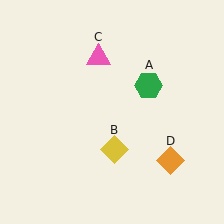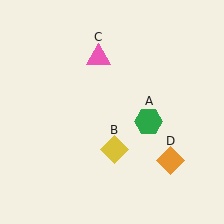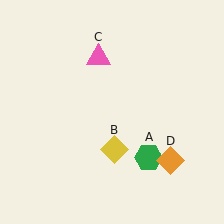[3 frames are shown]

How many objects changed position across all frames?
1 object changed position: green hexagon (object A).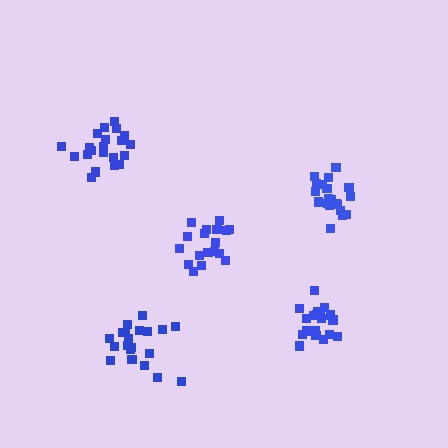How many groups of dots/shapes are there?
There are 5 groups.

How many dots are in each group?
Group 1: 21 dots, Group 2: 20 dots, Group 3: 19 dots, Group 4: 21 dots, Group 5: 21 dots (102 total).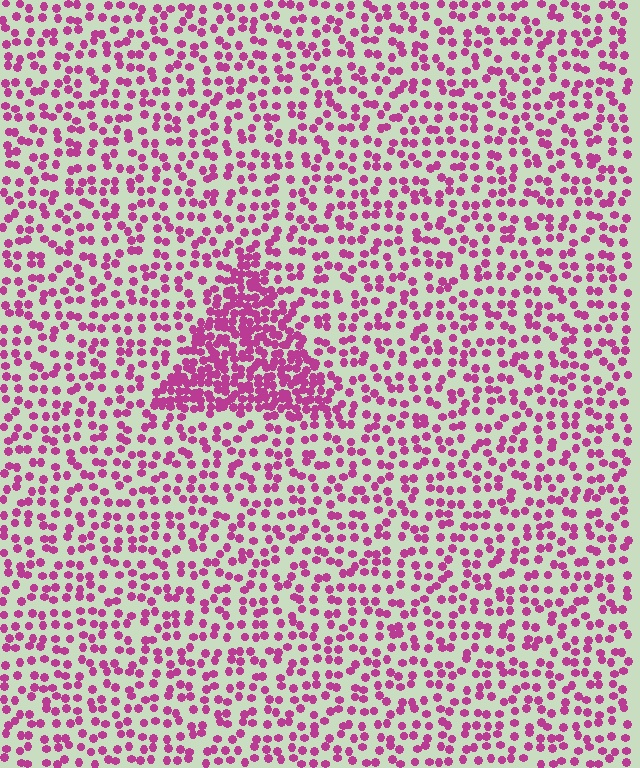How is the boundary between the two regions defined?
The boundary is defined by a change in element density (approximately 2.4x ratio). All elements are the same color, size, and shape.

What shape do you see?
I see a triangle.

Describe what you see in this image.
The image contains small magenta elements arranged at two different densities. A triangle-shaped region is visible where the elements are more densely packed than the surrounding area.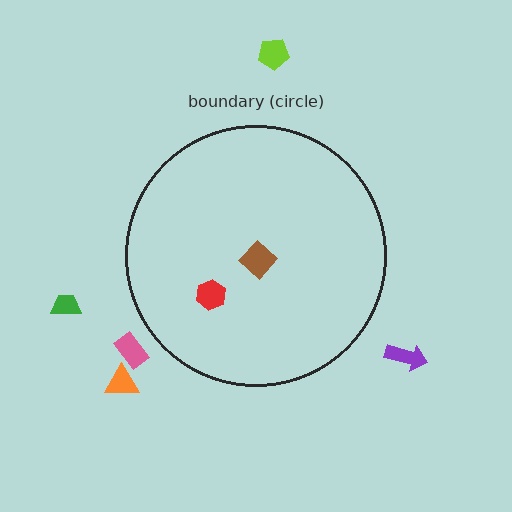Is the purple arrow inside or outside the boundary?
Outside.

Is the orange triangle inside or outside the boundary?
Outside.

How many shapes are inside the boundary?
2 inside, 5 outside.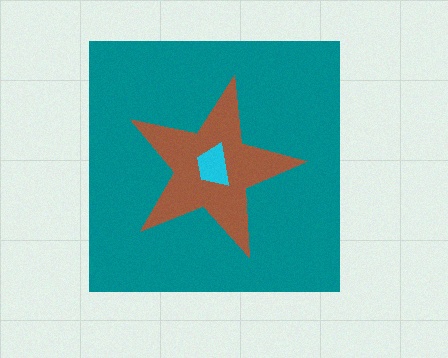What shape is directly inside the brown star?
The cyan trapezoid.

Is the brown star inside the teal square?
Yes.